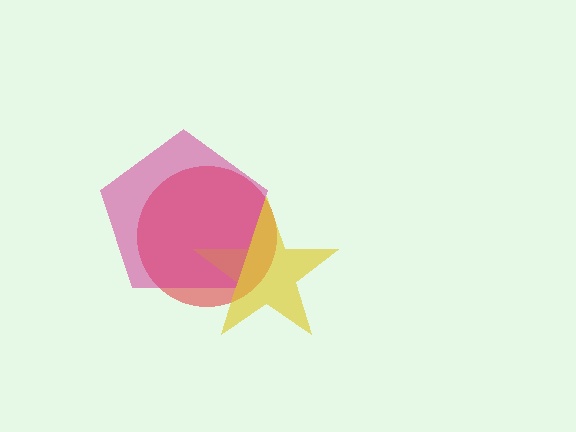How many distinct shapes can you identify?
There are 3 distinct shapes: a red circle, a yellow star, a magenta pentagon.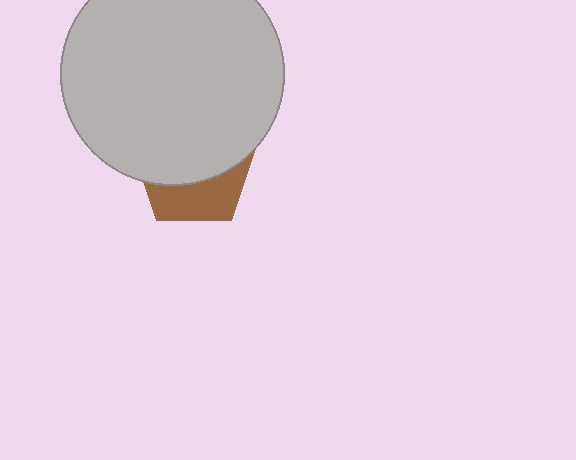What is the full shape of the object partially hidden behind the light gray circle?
The partially hidden object is a brown pentagon.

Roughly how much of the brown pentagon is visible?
A small part of it is visible (roughly 38%).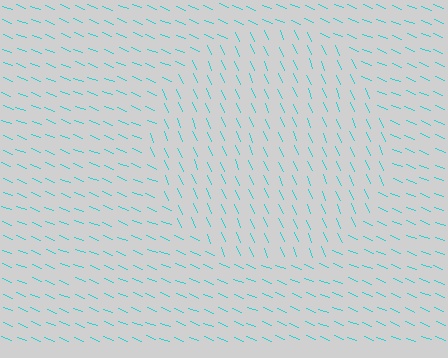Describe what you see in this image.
The image is filled with small cyan line segments. A circle region in the image has lines oriented differently from the surrounding lines, creating a visible texture boundary.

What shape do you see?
I see a circle.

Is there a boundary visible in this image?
Yes, there is a texture boundary formed by a change in line orientation.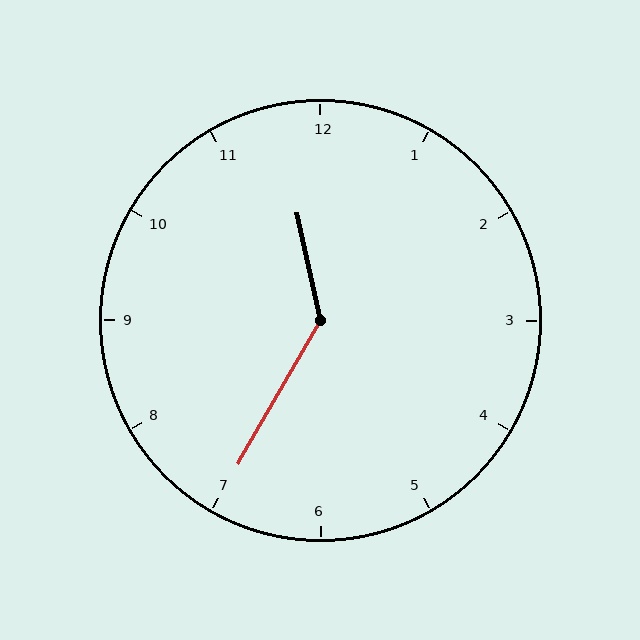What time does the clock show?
11:35.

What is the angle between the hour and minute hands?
Approximately 138 degrees.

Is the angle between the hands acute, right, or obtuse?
It is obtuse.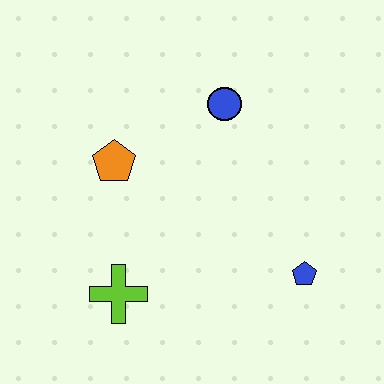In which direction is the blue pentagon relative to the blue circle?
The blue pentagon is below the blue circle.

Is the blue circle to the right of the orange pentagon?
Yes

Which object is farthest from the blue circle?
The lime cross is farthest from the blue circle.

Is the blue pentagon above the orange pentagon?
No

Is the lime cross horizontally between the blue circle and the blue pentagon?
No